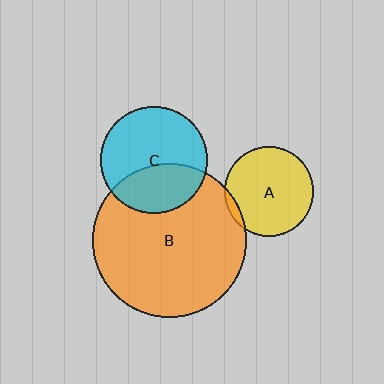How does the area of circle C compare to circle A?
Approximately 1.4 times.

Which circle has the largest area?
Circle B (orange).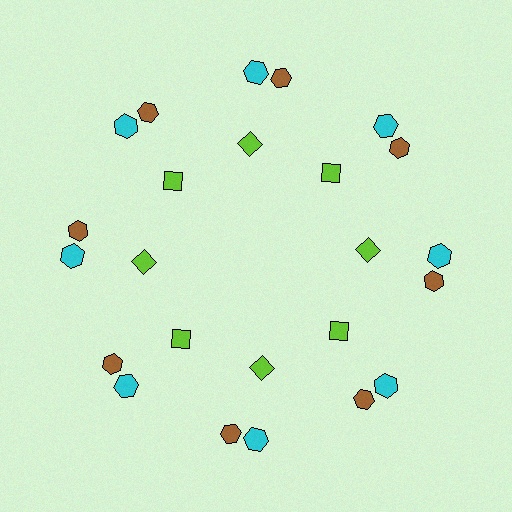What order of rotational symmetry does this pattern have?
This pattern has 8-fold rotational symmetry.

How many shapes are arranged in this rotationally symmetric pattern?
There are 24 shapes, arranged in 8 groups of 3.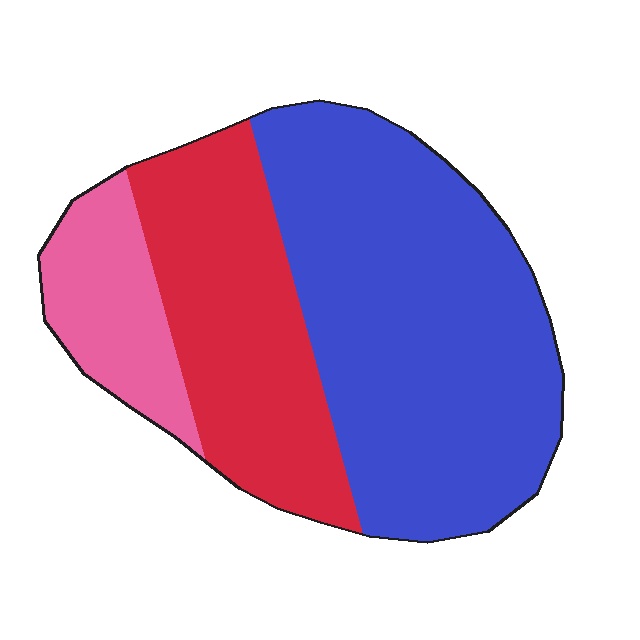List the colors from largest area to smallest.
From largest to smallest: blue, red, pink.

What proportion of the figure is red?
Red takes up between a sixth and a third of the figure.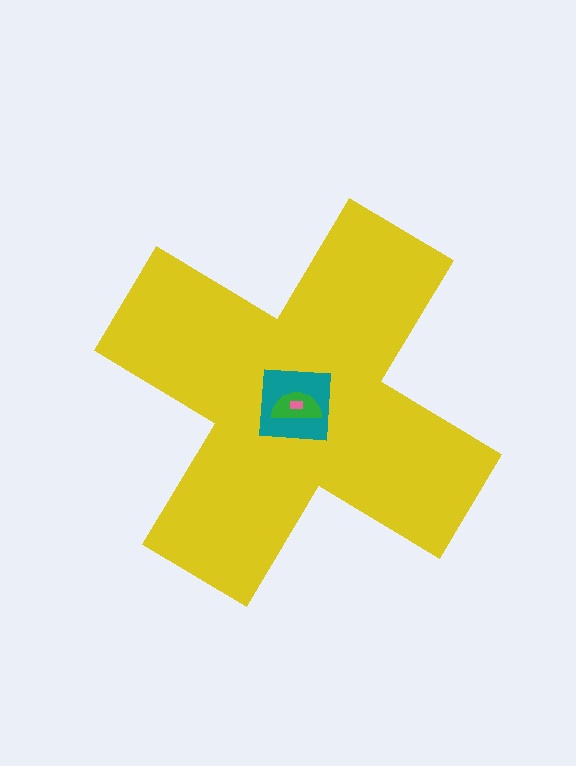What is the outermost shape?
The yellow cross.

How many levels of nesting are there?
4.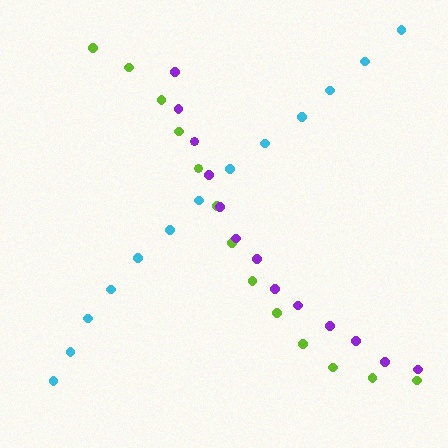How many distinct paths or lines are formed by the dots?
There are 3 distinct paths.